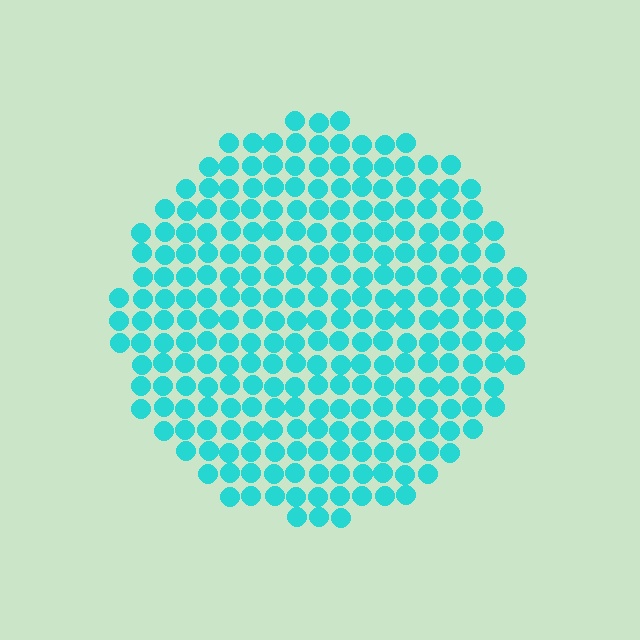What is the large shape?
The large shape is a circle.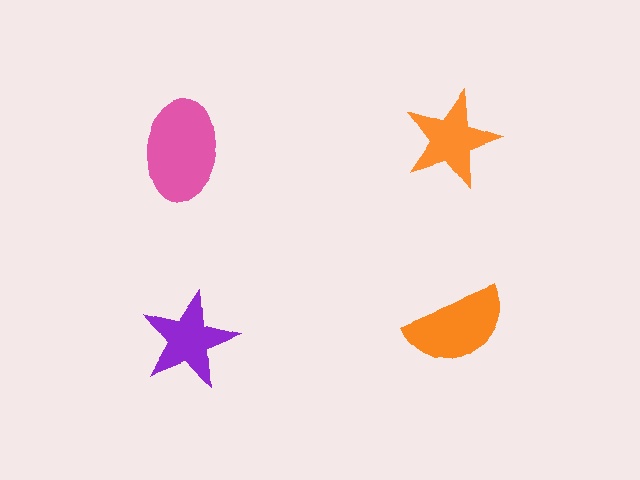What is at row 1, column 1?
A pink ellipse.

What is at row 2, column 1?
A purple star.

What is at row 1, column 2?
An orange star.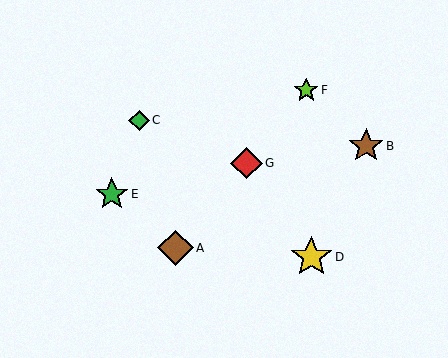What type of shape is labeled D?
Shape D is a yellow star.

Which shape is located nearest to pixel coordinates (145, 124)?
The green diamond (labeled C) at (139, 120) is nearest to that location.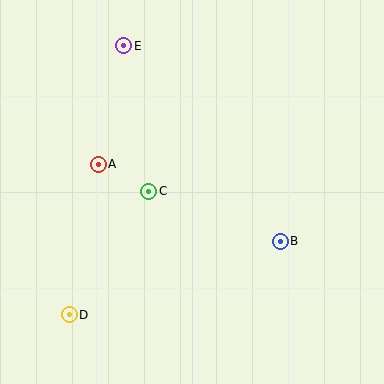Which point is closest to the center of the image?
Point C at (149, 191) is closest to the center.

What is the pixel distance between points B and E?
The distance between B and E is 250 pixels.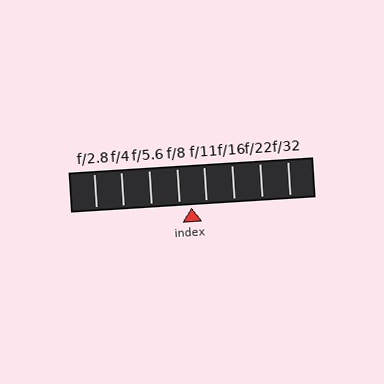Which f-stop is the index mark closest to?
The index mark is closest to f/8.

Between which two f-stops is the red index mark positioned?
The index mark is between f/8 and f/11.